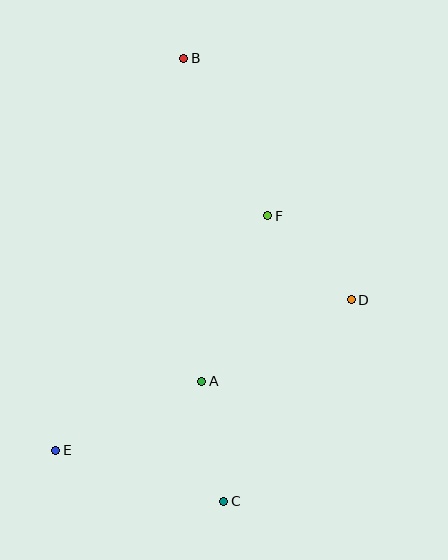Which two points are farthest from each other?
Points B and C are farthest from each other.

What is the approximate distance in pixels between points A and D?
The distance between A and D is approximately 170 pixels.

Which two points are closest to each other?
Points D and F are closest to each other.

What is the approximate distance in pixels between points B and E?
The distance between B and E is approximately 412 pixels.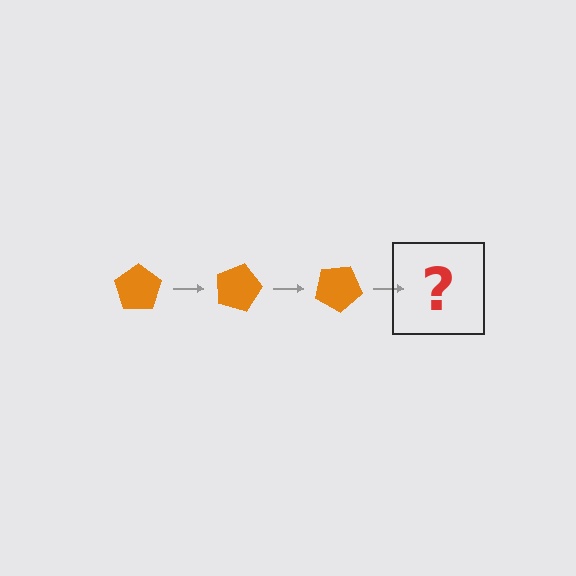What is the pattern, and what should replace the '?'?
The pattern is that the pentagon rotates 15 degrees each step. The '?' should be an orange pentagon rotated 45 degrees.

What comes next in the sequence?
The next element should be an orange pentagon rotated 45 degrees.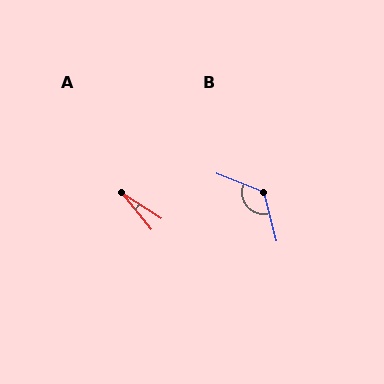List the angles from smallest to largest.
A (18°), B (125°).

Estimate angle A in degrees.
Approximately 18 degrees.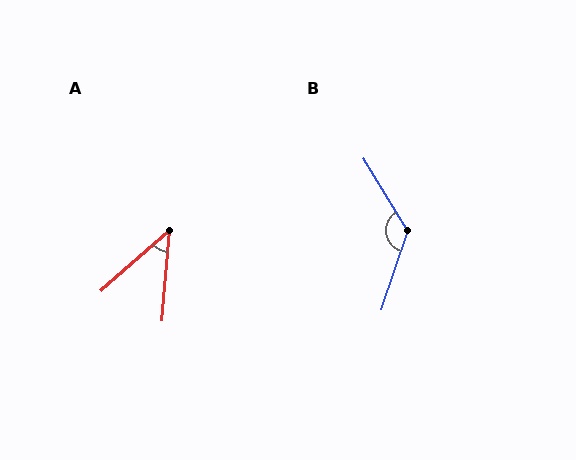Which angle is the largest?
B, at approximately 130 degrees.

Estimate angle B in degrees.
Approximately 130 degrees.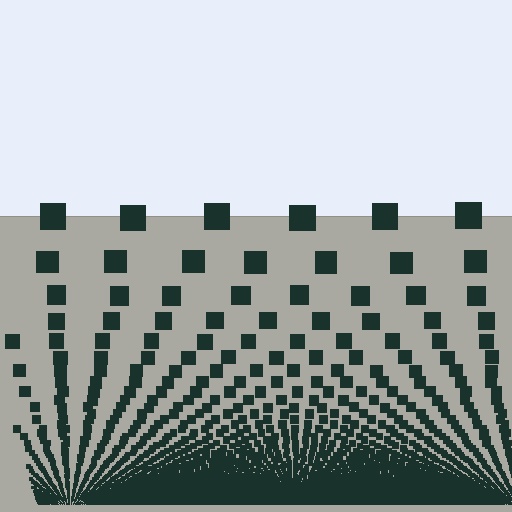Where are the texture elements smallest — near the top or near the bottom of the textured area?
Near the bottom.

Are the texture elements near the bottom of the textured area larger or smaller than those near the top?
Smaller. The gradient is inverted — elements near the bottom are smaller and denser.